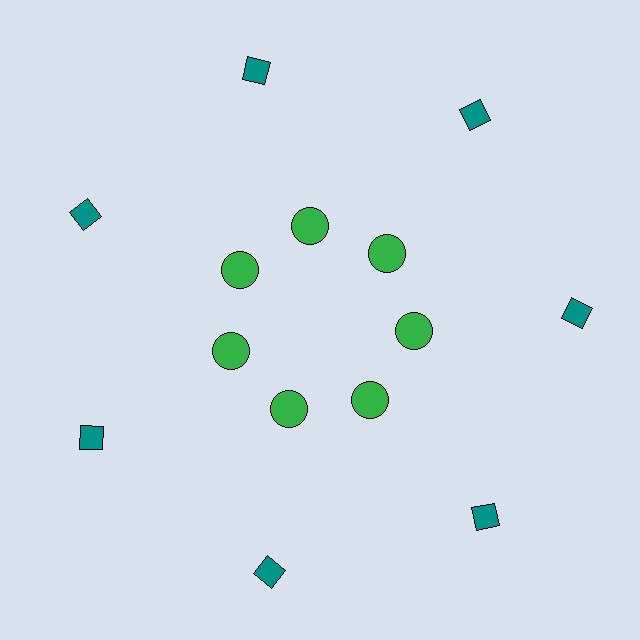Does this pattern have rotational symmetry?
Yes, this pattern has 7-fold rotational symmetry. It looks the same after rotating 51 degrees around the center.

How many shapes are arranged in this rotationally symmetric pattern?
There are 14 shapes, arranged in 7 groups of 2.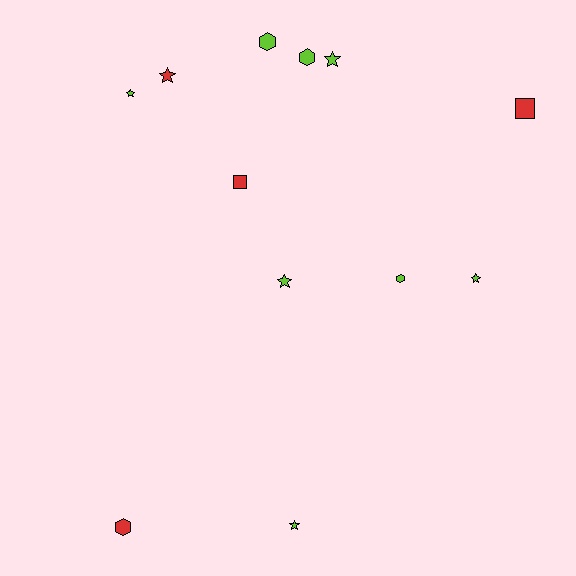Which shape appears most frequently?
Star, with 6 objects.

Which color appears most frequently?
Lime, with 8 objects.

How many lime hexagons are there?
There are 3 lime hexagons.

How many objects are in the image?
There are 12 objects.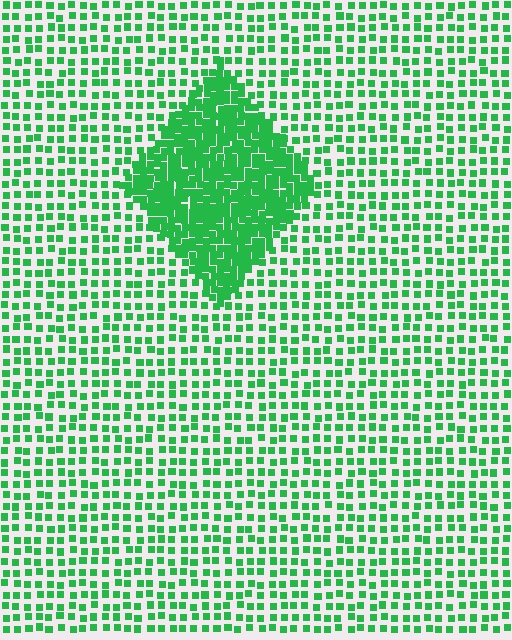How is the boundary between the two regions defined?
The boundary is defined by a change in element density (approximately 2.5x ratio). All elements are the same color, size, and shape.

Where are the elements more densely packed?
The elements are more densely packed inside the diamond boundary.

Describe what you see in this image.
The image contains small green elements arranged at two different densities. A diamond-shaped region is visible where the elements are more densely packed than the surrounding area.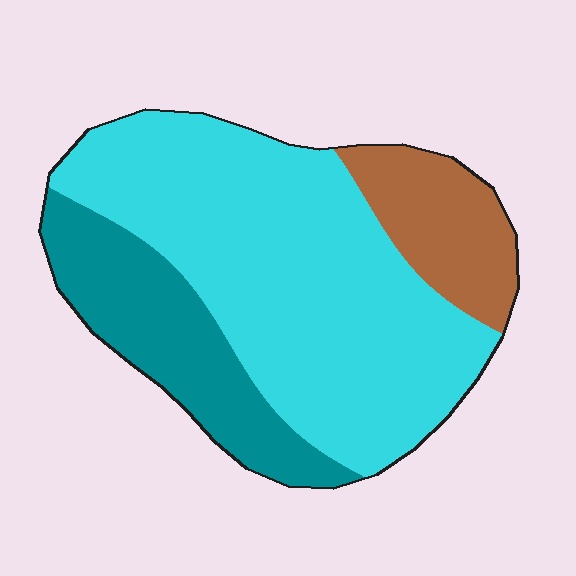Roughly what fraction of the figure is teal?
Teal covers about 25% of the figure.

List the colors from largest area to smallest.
From largest to smallest: cyan, teal, brown.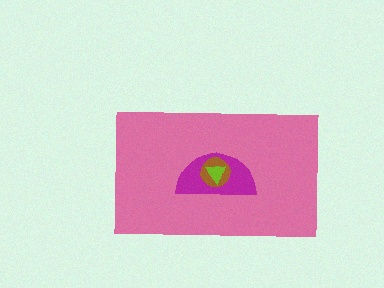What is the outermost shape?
The pink rectangle.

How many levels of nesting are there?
4.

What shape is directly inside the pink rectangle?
The magenta semicircle.